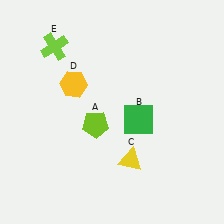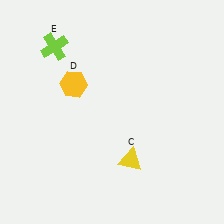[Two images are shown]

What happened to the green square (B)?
The green square (B) was removed in Image 2. It was in the bottom-right area of Image 1.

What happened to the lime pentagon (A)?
The lime pentagon (A) was removed in Image 2. It was in the bottom-left area of Image 1.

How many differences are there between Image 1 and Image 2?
There are 2 differences between the two images.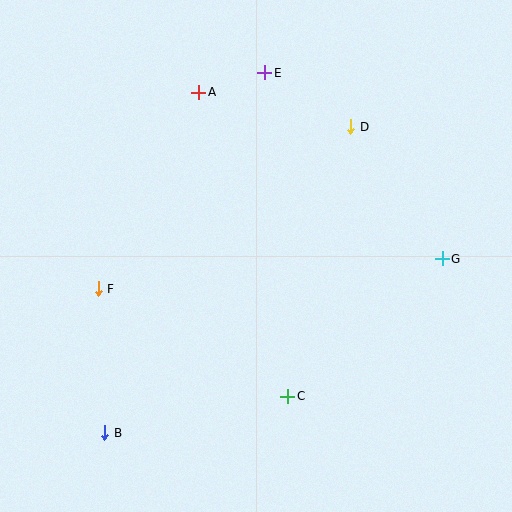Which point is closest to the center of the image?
Point C at (288, 396) is closest to the center.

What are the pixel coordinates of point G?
Point G is at (442, 259).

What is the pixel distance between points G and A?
The distance between G and A is 295 pixels.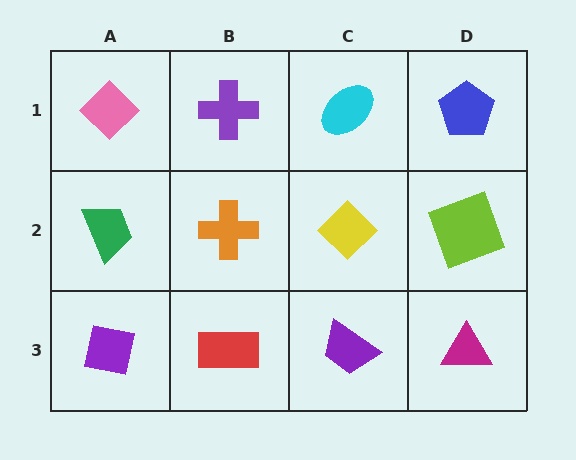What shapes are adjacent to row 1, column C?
A yellow diamond (row 2, column C), a purple cross (row 1, column B), a blue pentagon (row 1, column D).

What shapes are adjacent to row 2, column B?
A purple cross (row 1, column B), a red rectangle (row 3, column B), a green trapezoid (row 2, column A), a yellow diamond (row 2, column C).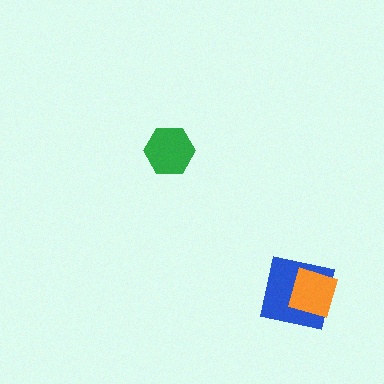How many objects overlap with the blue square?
1 object overlaps with the blue square.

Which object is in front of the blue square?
The orange diamond is in front of the blue square.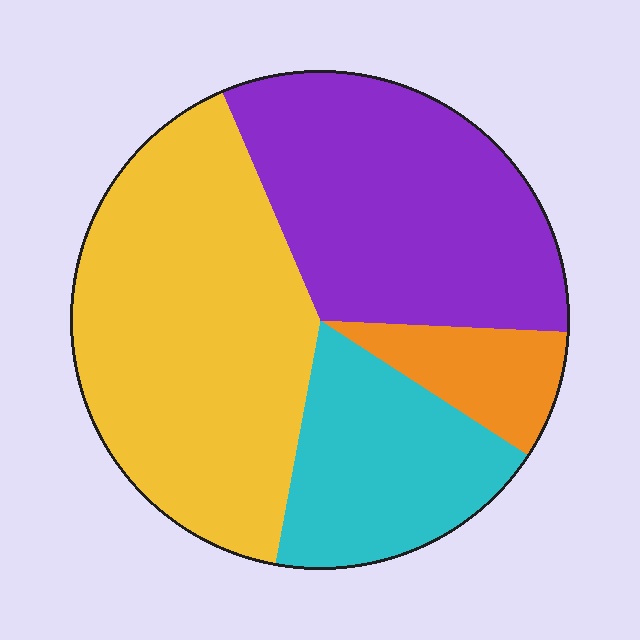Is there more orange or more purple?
Purple.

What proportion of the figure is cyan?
Cyan takes up between a sixth and a third of the figure.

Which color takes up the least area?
Orange, at roughly 10%.